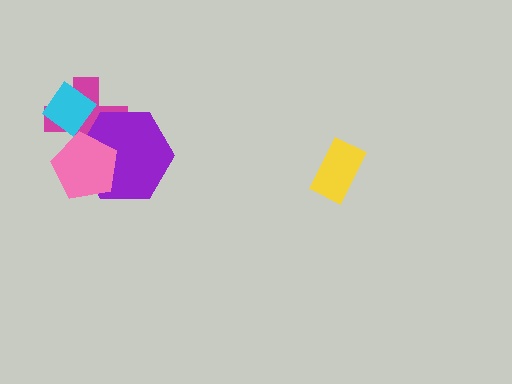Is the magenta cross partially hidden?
Yes, it is partially covered by another shape.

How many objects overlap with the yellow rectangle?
0 objects overlap with the yellow rectangle.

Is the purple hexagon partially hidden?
Yes, it is partially covered by another shape.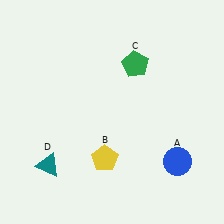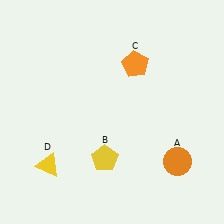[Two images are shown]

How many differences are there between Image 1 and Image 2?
There are 3 differences between the two images.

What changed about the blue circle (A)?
In Image 1, A is blue. In Image 2, it changed to orange.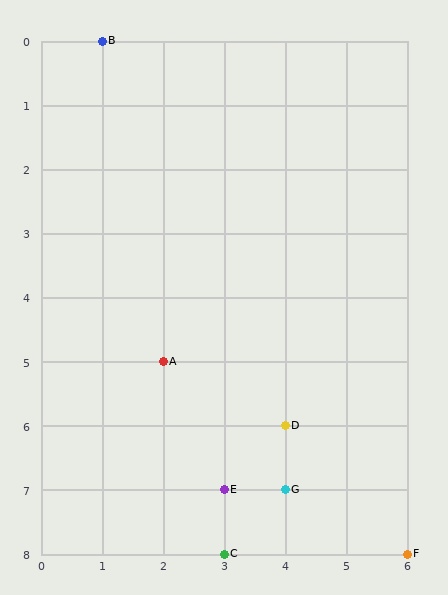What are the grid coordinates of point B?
Point B is at grid coordinates (1, 0).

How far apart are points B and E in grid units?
Points B and E are 2 columns and 7 rows apart (about 7.3 grid units diagonally).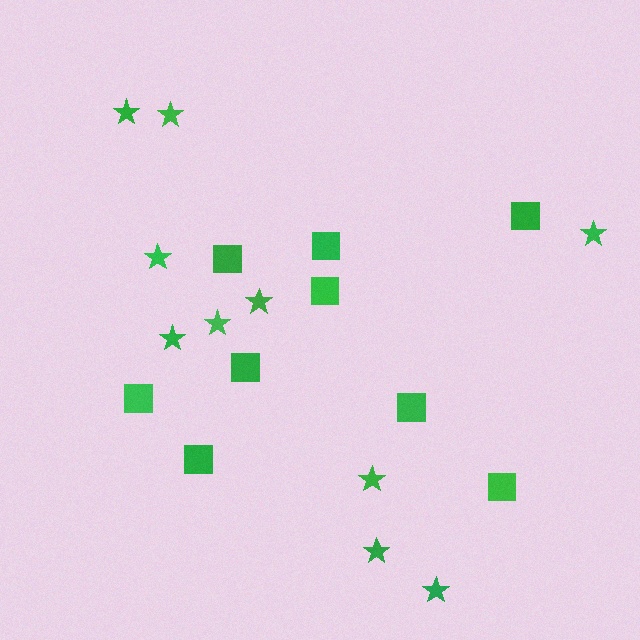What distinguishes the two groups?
There are 2 groups: one group of squares (9) and one group of stars (10).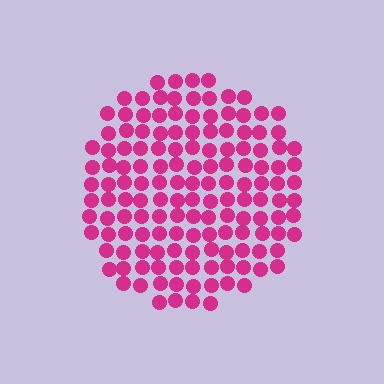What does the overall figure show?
The overall figure shows a circle.